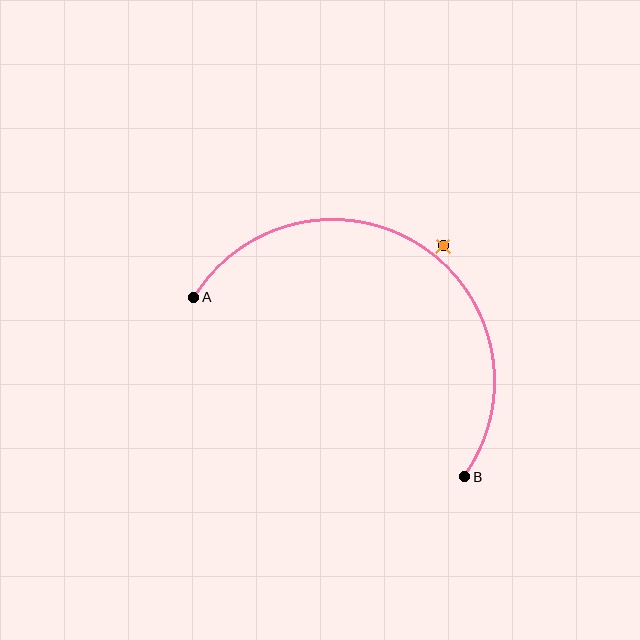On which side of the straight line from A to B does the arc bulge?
The arc bulges above the straight line connecting A and B.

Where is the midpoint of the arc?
The arc midpoint is the point on the curve farthest from the straight line joining A and B. It sits above that line.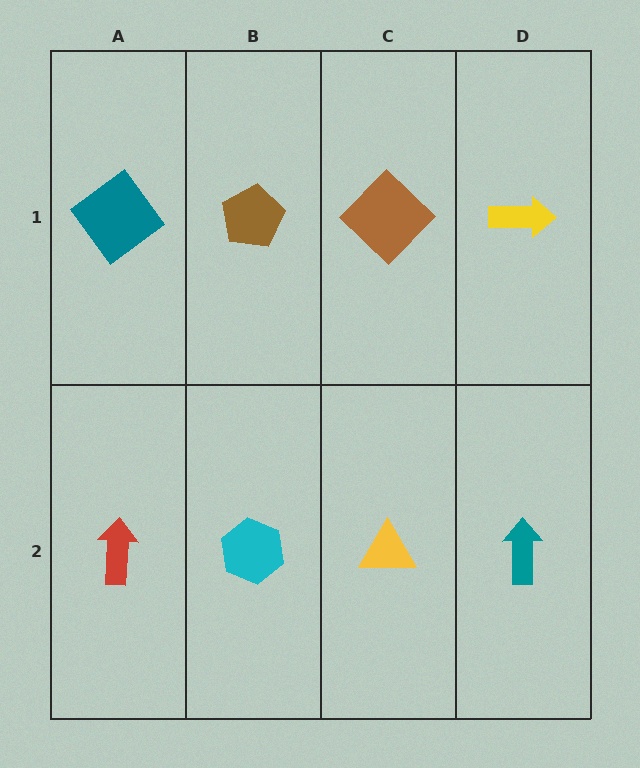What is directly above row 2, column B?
A brown pentagon.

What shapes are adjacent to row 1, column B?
A cyan hexagon (row 2, column B), a teal diamond (row 1, column A), a brown diamond (row 1, column C).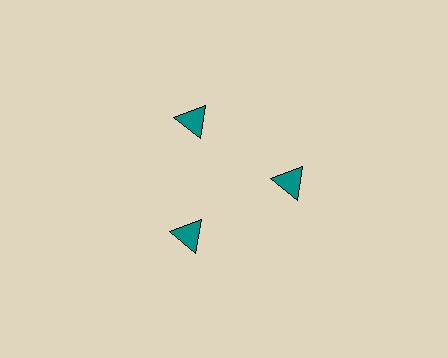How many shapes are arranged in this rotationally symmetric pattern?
There are 3 shapes, arranged in 3 groups of 1.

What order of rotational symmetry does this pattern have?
This pattern has 3-fold rotational symmetry.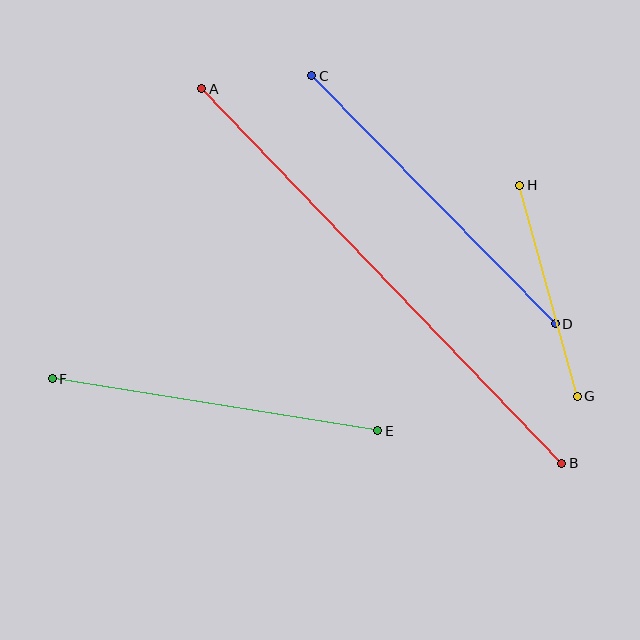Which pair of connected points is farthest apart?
Points A and B are farthest apart.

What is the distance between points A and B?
The distance is approximately 519 pixels.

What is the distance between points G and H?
The distance is approximately 219 pixels.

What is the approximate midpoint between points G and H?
The midpoint is at approximately (548, 291) pixels.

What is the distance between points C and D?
The distance is approximately 348 pixels.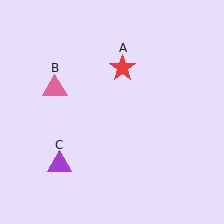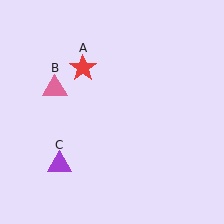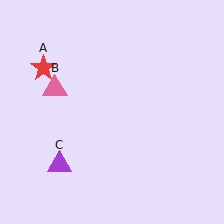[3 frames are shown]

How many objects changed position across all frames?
1 object changed position: red star (object A).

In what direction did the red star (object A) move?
The red star (object A) moved left.